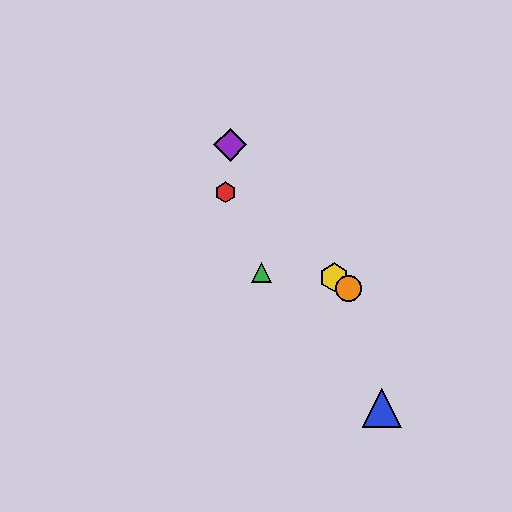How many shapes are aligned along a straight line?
3 shapes (the red hexagon, the yellow hexagon, the orange circle) are aligned along a straight line.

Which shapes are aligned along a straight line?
The red hexagon, the yellow hexagon, the orange circle are aligned along a straight line.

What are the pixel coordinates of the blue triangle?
The blue triangle is at (382, 408).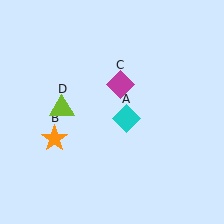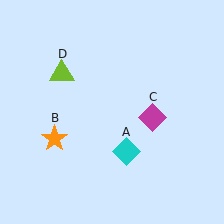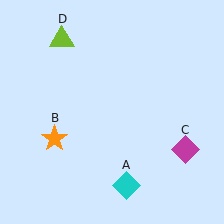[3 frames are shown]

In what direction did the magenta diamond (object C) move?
The magenta diamond (object C) moved down and to the right.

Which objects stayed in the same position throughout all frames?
Orange star (object B) remained stationary.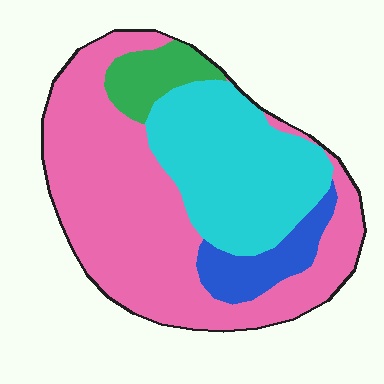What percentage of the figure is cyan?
Cyan covers about 30% of the figure.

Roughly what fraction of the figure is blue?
Blue covers 9% of the figure.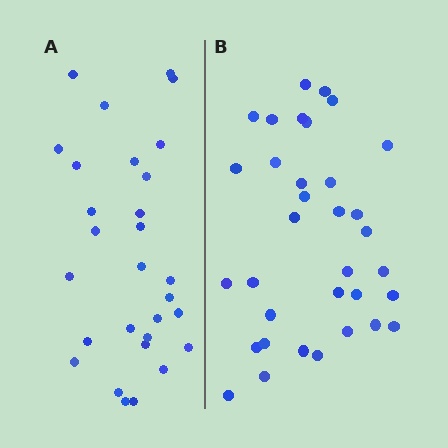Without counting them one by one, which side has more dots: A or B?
Region B (the right region) has more dots.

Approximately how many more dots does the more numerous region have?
Region B has about 5 more dots than region A.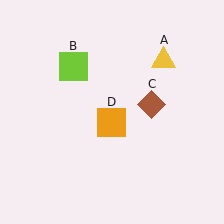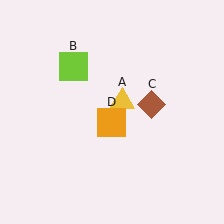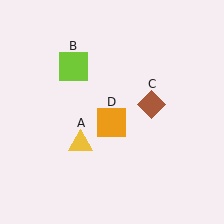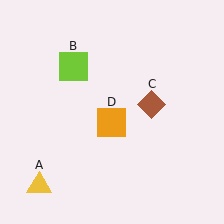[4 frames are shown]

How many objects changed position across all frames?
1 object changed position: yellow triangle (object A).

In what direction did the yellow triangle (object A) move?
The yellow triangle (object A) moved down and to the left.